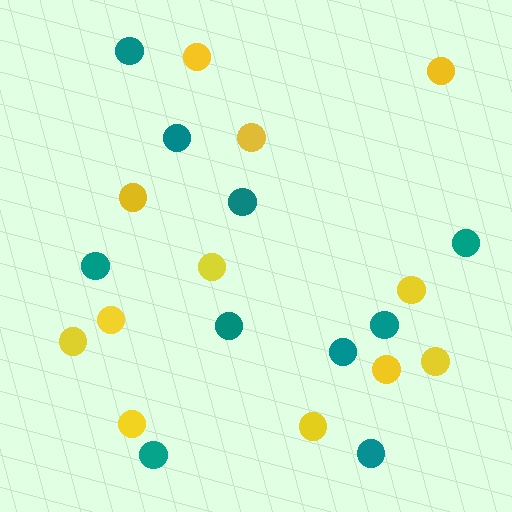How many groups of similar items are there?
There are 2 groups: one group of yellow circles (12) and one group of teal circles (10).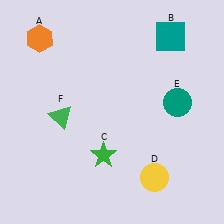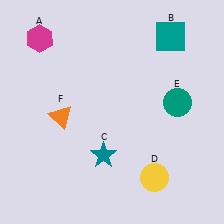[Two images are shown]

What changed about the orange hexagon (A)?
In Image 1, A is orange. In Image 2, it changed to magenta.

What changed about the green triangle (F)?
In Image 1, F is green. In Image 2, it changed to orange.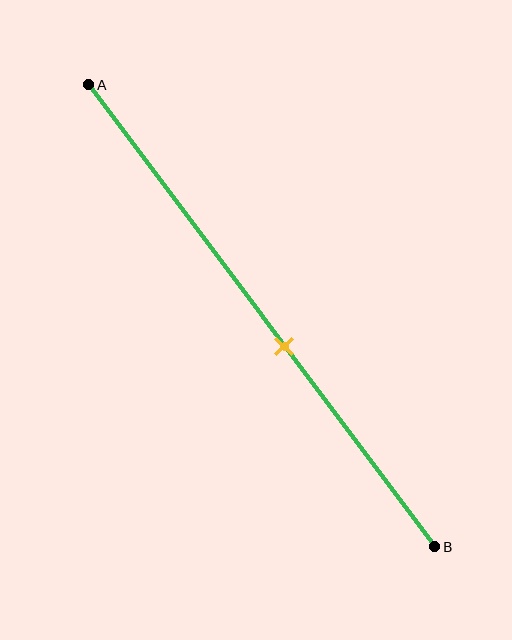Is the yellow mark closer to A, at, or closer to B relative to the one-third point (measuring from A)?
The yellow mark is closer to point B than the one-third point of segment AB.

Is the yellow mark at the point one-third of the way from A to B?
No, the mark is at about 55% from A, not at the 33% one-third point.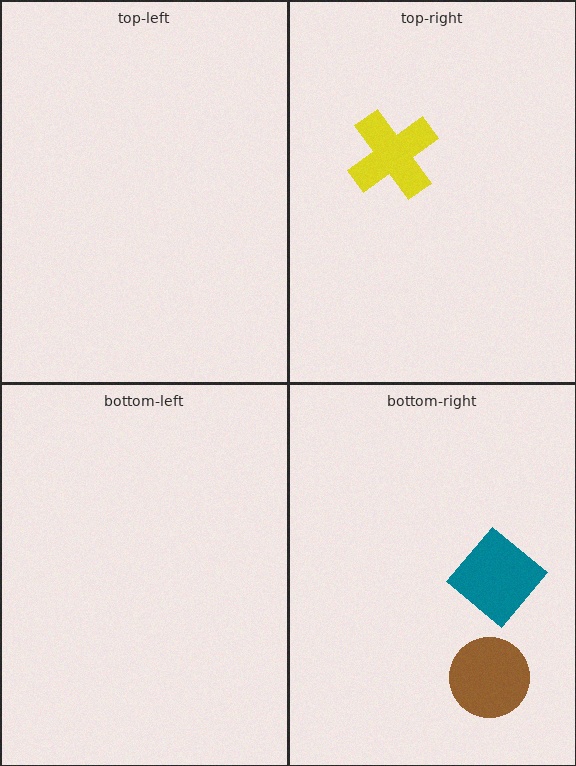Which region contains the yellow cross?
The top-right region.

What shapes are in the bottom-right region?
The brown circle, the teal diamond.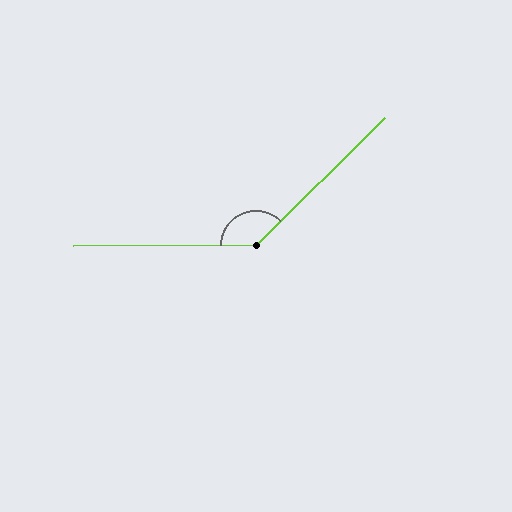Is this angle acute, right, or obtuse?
It is obtuse.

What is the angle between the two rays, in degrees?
Approximately 135 degrees.